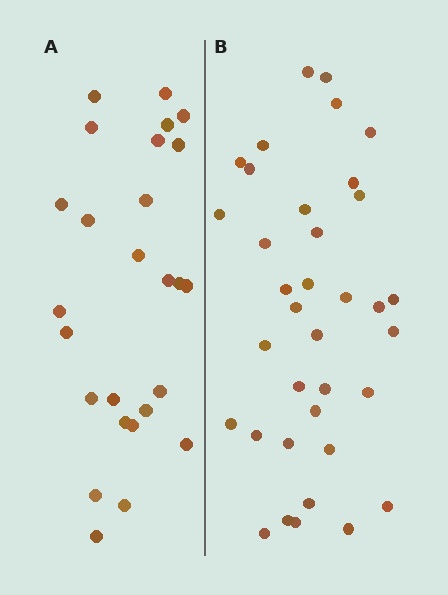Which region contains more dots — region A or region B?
Region B (the right region) has more dots.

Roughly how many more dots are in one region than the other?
Region B has roughly 10 or so more dots than region A.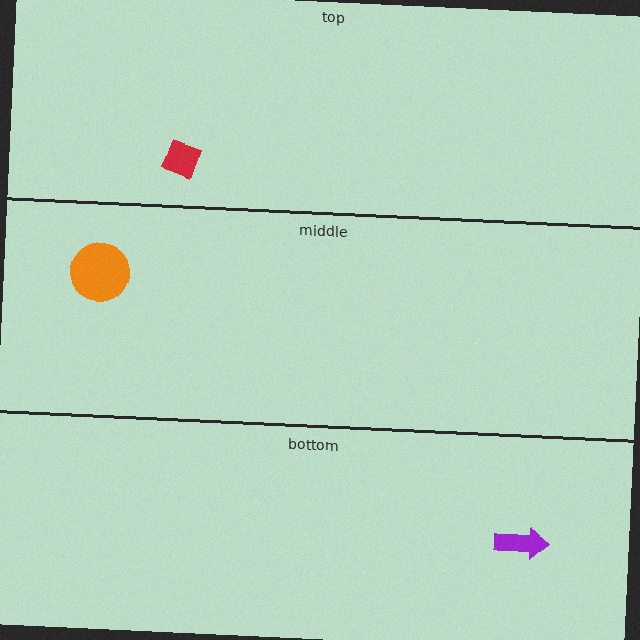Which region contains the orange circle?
The middle region.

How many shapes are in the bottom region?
1.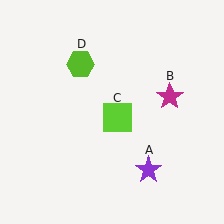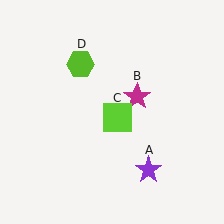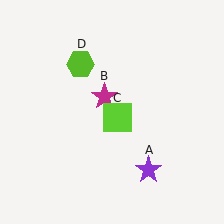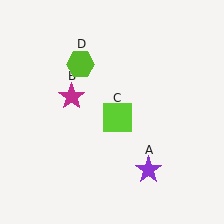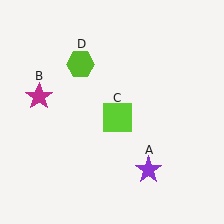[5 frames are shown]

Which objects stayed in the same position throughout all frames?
Purple star (object A) and lime square (object C) and lime hexagon (object D) remained stationary.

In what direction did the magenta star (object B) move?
The magenta star (object B) moved left.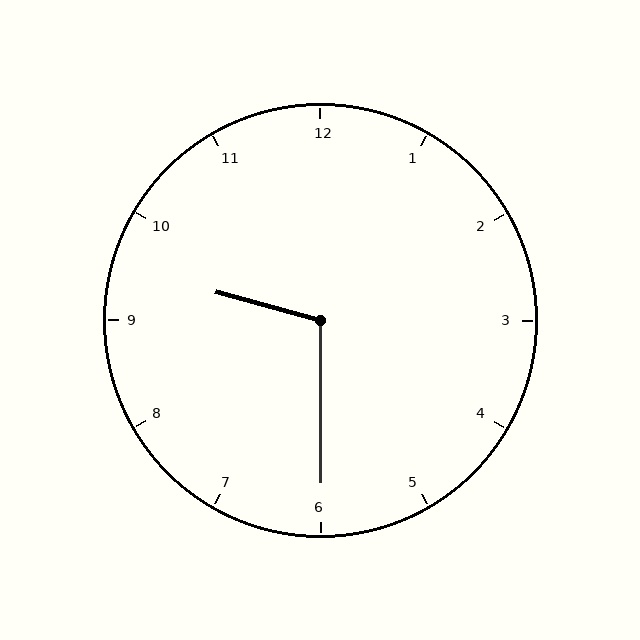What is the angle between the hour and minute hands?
Approximately 105 degrees.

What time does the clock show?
9:30.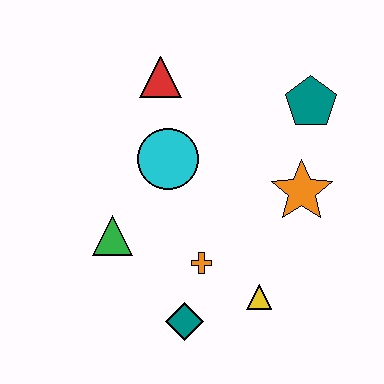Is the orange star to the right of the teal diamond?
Yes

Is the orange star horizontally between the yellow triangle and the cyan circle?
No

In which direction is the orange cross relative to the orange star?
The orange cross is to the left of the orange star.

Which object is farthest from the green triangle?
The teal pentagon is farthest from the green triangle.